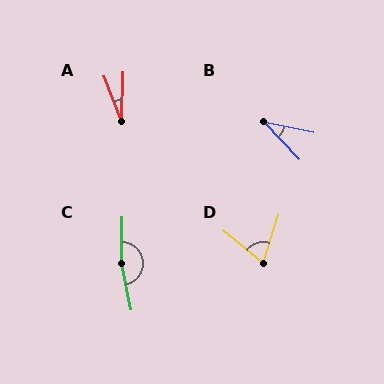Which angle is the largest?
C, at approximately 168 degrees.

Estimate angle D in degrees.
Approximately 68 degrees.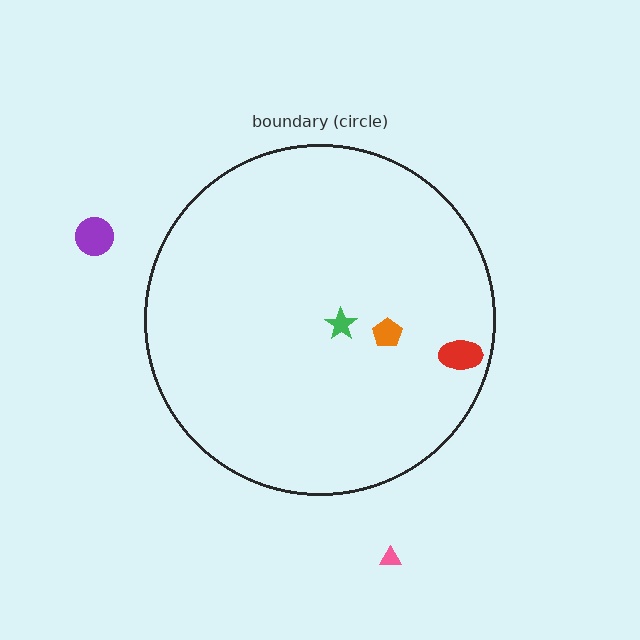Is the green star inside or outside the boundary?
Inside.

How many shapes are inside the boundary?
3 inside, 2 outside.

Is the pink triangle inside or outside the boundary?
Outside.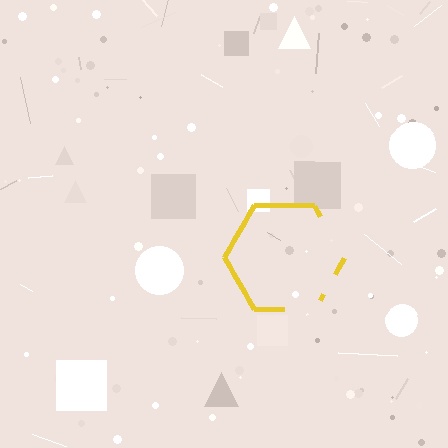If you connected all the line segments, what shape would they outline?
They would outline a hexagon.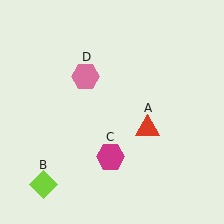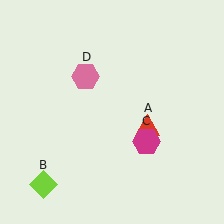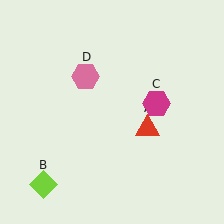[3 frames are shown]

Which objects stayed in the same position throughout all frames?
Red triangle (object A) and lime diamond (object B) and pink hexagon (object D) remained stationary.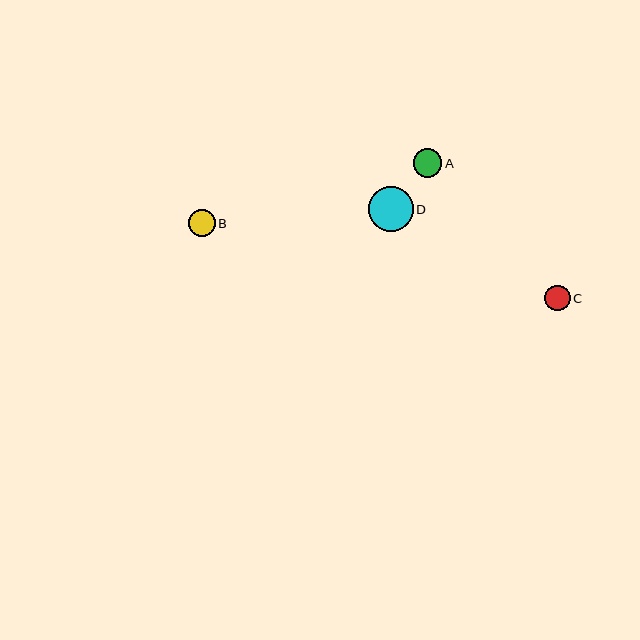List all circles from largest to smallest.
From largest to smallest: D, A, B, C.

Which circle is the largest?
Circle D is the largest with a size of approximately 45 pixels.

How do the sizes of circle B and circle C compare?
Circle B and circle C are approximately the same size.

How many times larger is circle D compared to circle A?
Circle D is approximately 1.6 times the size of circle A.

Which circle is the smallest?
Circle C is the smallest with a size of approximately 26 pixels.